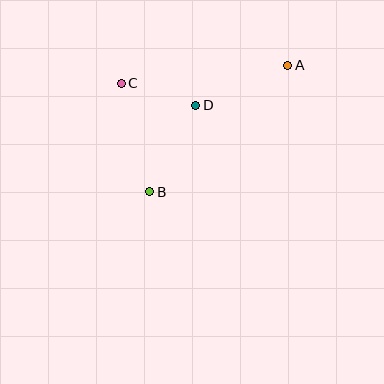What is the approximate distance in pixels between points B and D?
The distance between B and D is approximately 98 pixels.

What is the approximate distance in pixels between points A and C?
The distance between A and C is approximately 168 pixels.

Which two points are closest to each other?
Points C and D are closest to each other.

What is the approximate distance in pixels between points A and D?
The distance between A and D is approximately 100 pixels.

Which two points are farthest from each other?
Points A and B are farthest from each other.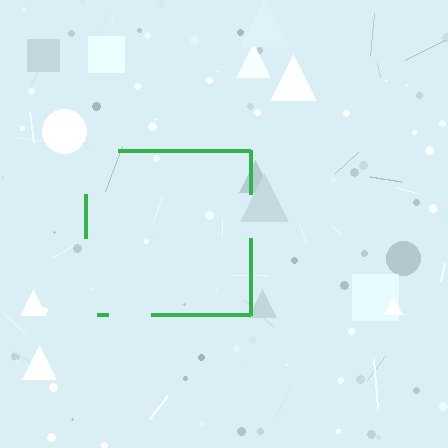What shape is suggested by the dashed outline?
The dashed outline suggests a square.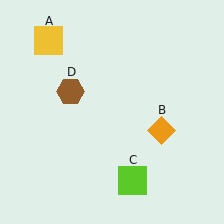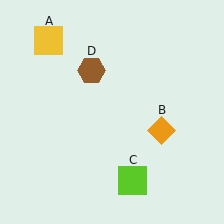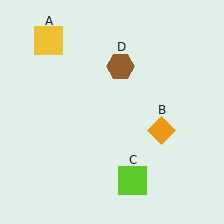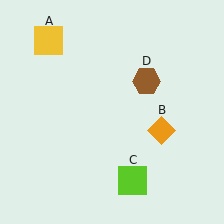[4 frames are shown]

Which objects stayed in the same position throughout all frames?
Yellow square (object A) and orange diamond (object B) and lime square (object C) remained stationary.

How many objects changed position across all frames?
1 object changed position: brown hexagon (object D).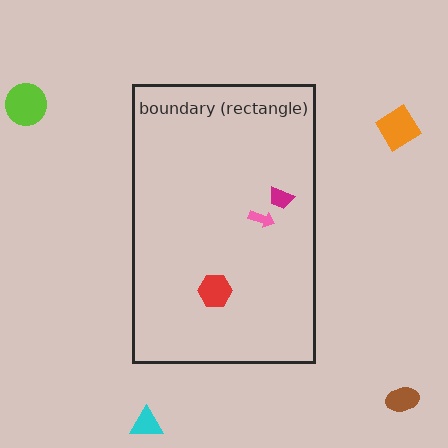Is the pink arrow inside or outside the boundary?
Inside.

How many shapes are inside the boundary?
3 inside, 4 outside.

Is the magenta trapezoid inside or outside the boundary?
Inside.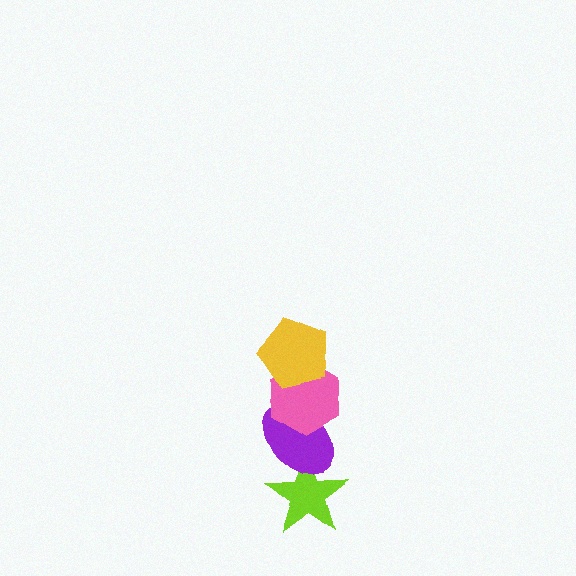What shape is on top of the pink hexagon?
The yellow pentagon is on top of the pink hexagon.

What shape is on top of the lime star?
The purple ellipse is on top of the lime star.